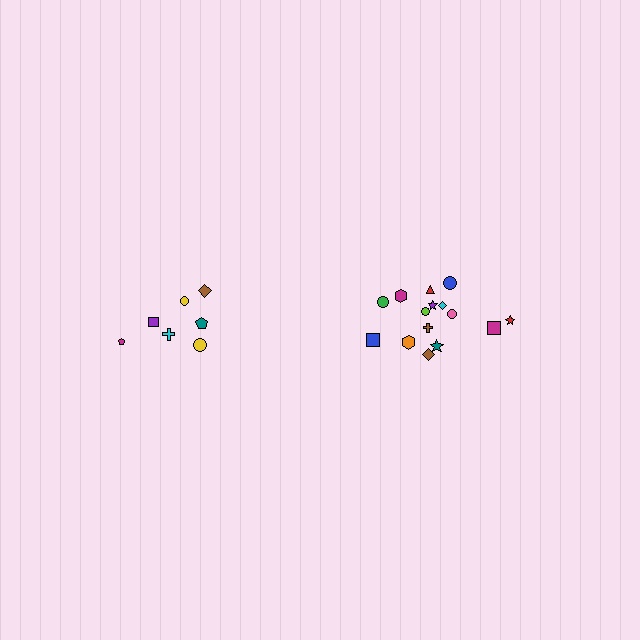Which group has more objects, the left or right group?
The right group.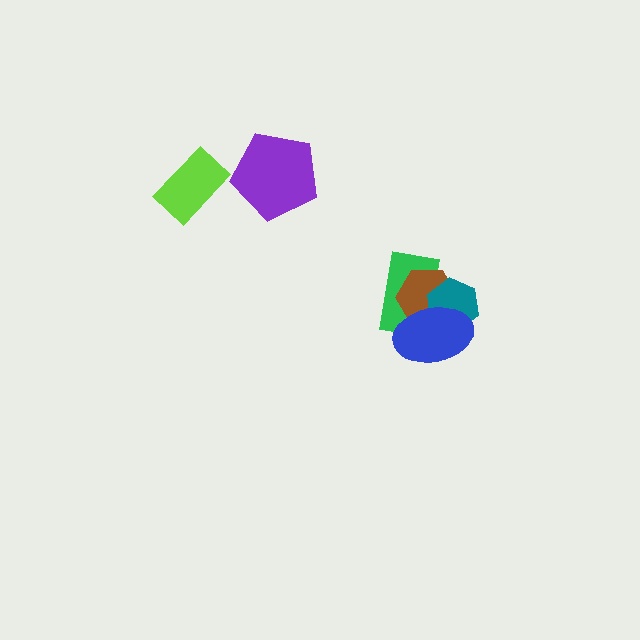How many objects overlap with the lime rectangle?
0 objects overlap with the lime rectangle.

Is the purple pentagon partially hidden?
No, no other shape covers it.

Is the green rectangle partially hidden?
Yes, it is partially covered by another shape.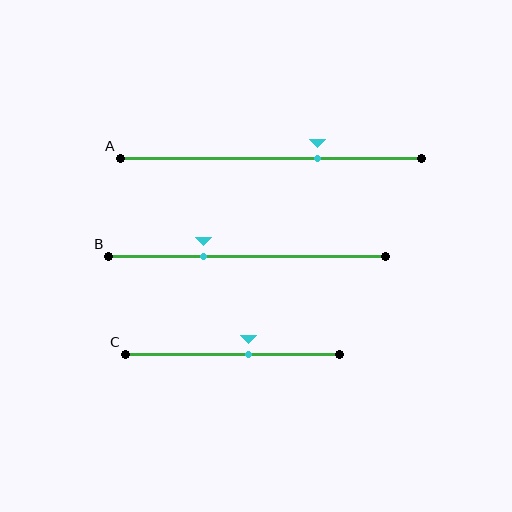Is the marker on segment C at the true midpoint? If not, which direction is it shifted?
No, the marker on segment C is shifted to the right by about 8% of the segment length.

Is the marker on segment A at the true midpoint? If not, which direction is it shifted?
No, the marker on segment A is shifted to the right by about 16% of the segment length.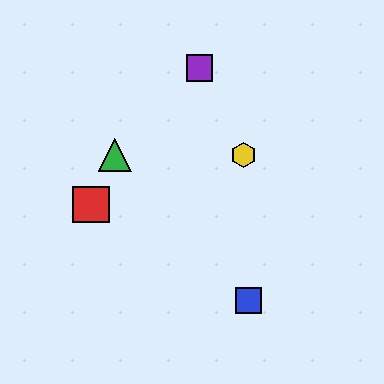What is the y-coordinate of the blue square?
The blue square is at y≈300.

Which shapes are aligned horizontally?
The green triangle, the yellow hexagon are aligned horizontally.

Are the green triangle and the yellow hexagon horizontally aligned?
Yes, both are at y≈155.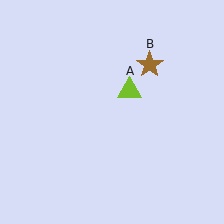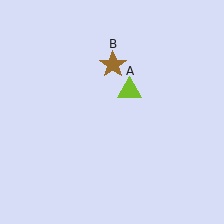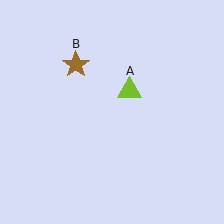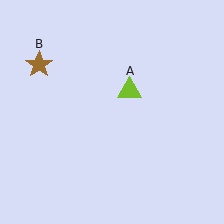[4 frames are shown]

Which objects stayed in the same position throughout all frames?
Lime triangle (object A) remained stationary.